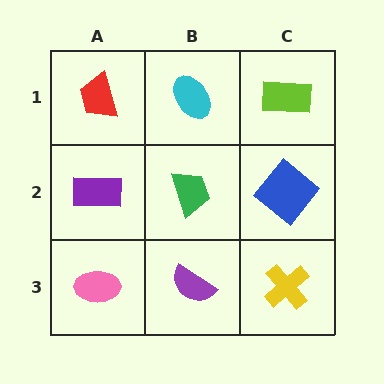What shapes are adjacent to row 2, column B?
A cyan ellipse (row 1, column B), a purple semicircle (row 3, column B), a purple rectangle (row 2, column A), a blue diamond (row 2, column C).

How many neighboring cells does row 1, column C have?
2.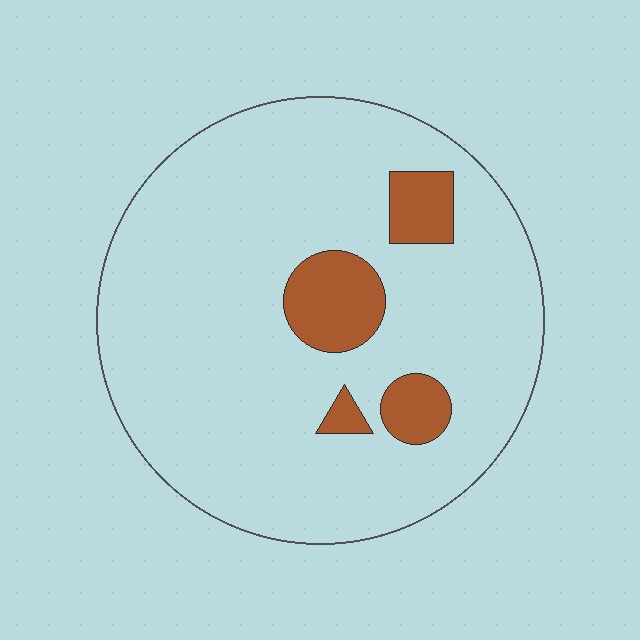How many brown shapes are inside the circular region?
4.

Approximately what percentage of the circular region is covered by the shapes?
Approximately 10%.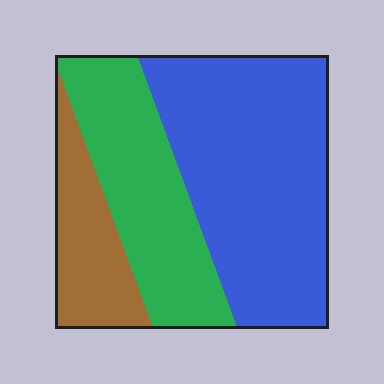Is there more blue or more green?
Blue.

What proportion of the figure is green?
Green takes up between a quarter and a half of the figure.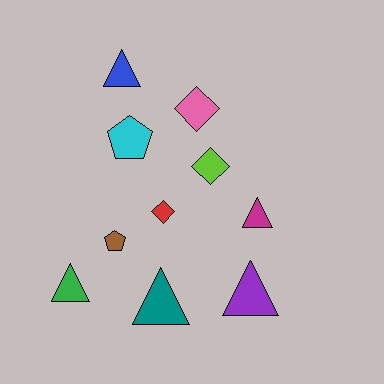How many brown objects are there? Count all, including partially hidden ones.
There is 1 brown object.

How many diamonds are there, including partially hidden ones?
There are 3 diamonds.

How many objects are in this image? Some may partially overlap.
There are 10 objects.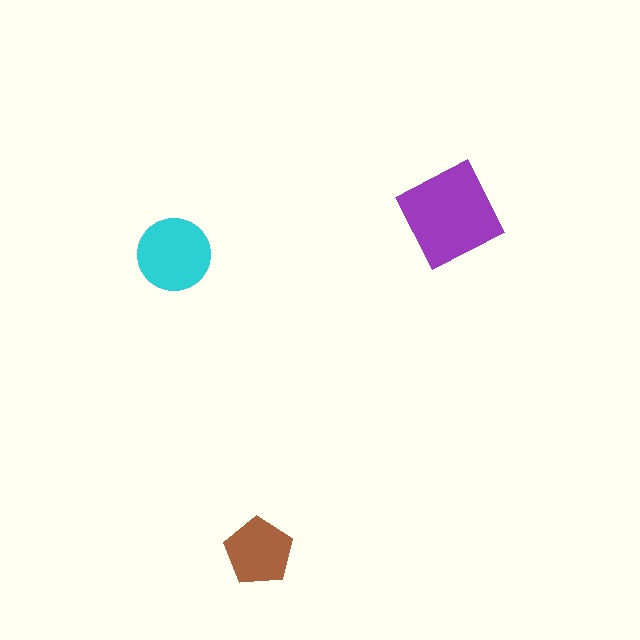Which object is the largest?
The purple diamond.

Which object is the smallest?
The brown pentagon.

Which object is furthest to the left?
The cyan circle is leftmost.